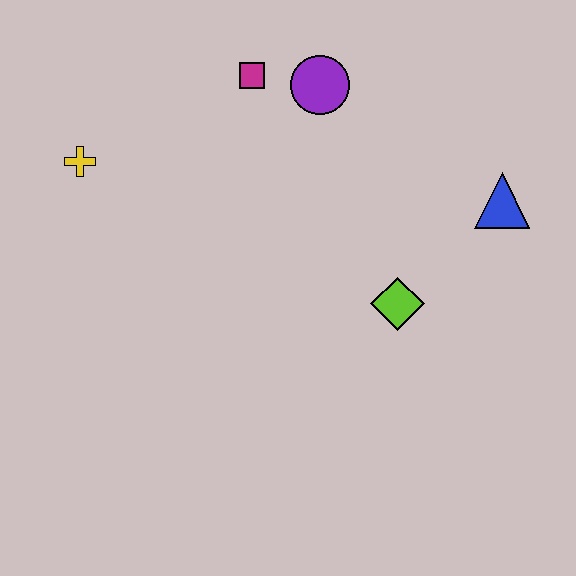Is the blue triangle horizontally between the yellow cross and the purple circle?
No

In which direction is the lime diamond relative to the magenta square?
The lime diamond is below the magenta square.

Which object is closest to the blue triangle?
The lime diamond is closest to the blue triangle.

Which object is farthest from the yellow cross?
The blue triangle is farthest from the yellow cross.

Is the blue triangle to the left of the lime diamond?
No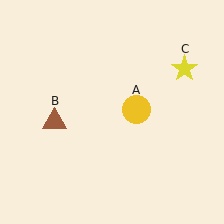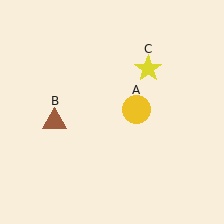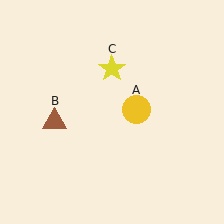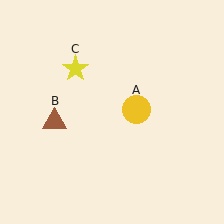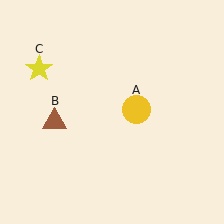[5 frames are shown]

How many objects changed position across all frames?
1 object changed position: yellow star (object C).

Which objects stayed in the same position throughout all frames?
Yellow circle (object A) and brown triangle (object B) remained stationary.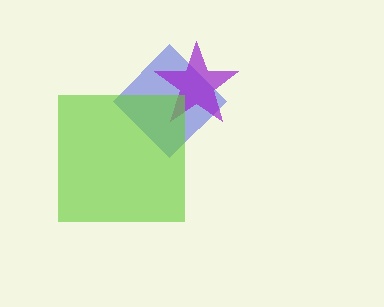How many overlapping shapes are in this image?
There are 3 overlapping shapes in the image.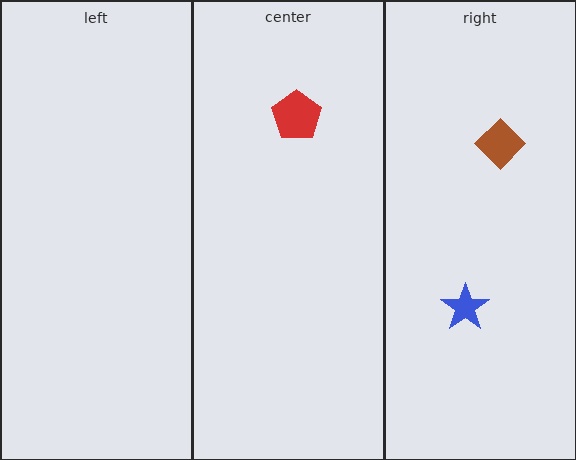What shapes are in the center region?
The red pentagon.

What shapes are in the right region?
The blue star, the brown diamond.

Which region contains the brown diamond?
The right region.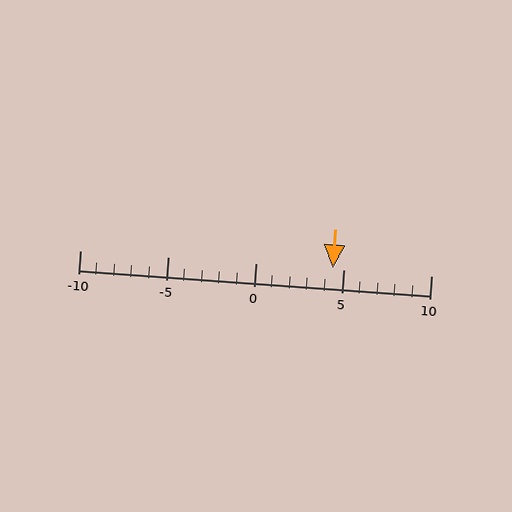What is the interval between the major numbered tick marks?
The major tick marks are spaced 5 units apart.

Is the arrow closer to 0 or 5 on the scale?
The arrow is closer to 5.